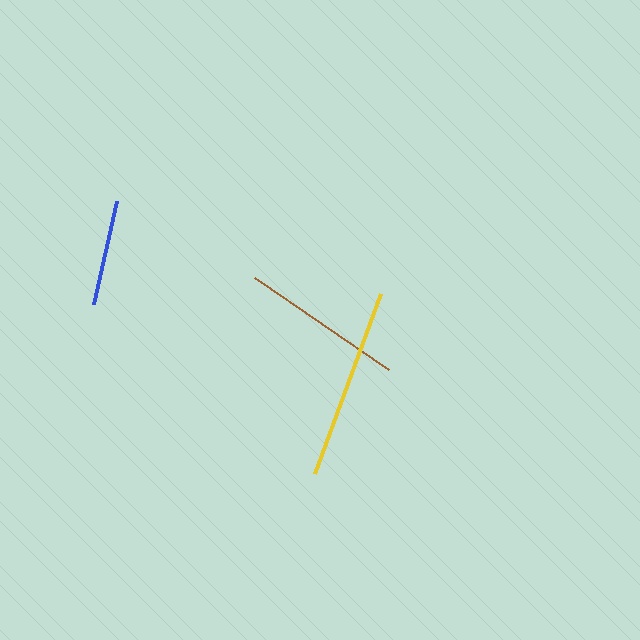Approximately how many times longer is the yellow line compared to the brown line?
The yellow line is approximately 1.2 times the length of the brown line.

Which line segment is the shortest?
The blue line is the shortest at approximately 106 pixels.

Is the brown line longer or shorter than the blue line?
The brown line is longer than the blue line.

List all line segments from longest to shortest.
From longest to shortest: yellow, brown, blue.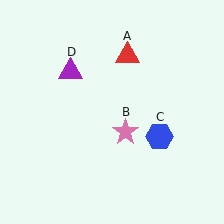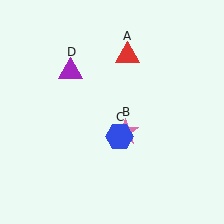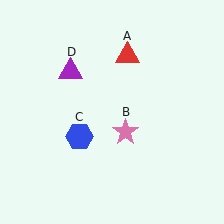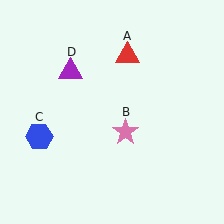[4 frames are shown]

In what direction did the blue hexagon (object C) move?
The blue hexagon (object C) moved left.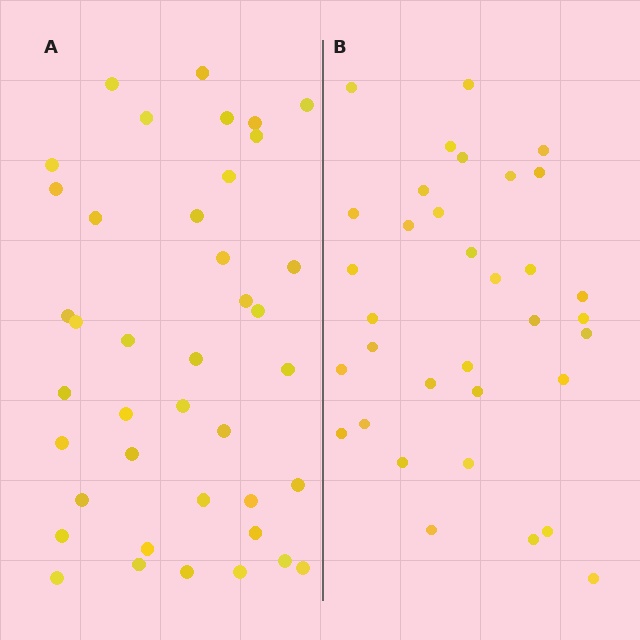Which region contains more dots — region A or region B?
Region A (the left region) has more dots.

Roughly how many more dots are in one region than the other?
Region A has about 6 more dots than region B.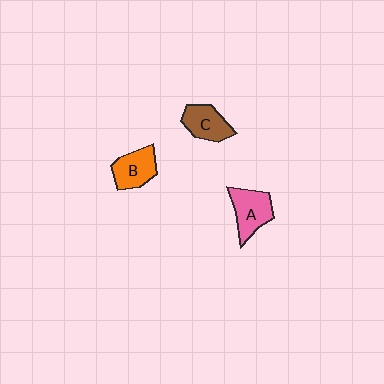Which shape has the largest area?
Shape A (pink).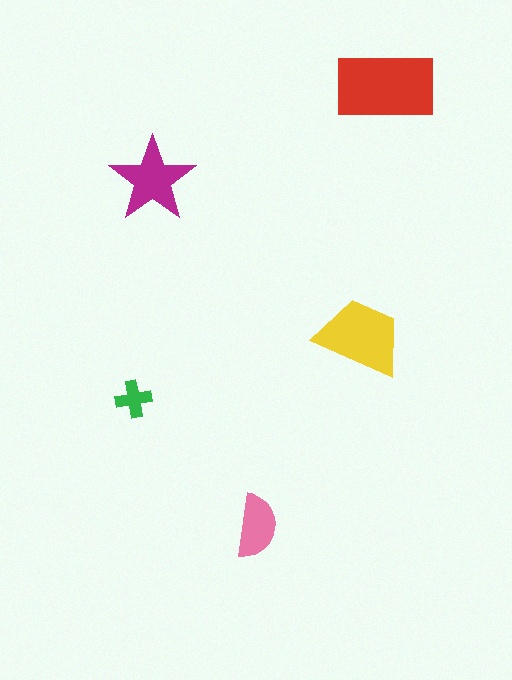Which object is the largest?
The red rectangle.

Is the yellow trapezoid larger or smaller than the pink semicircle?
Larger.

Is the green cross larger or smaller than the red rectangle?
Smaller.